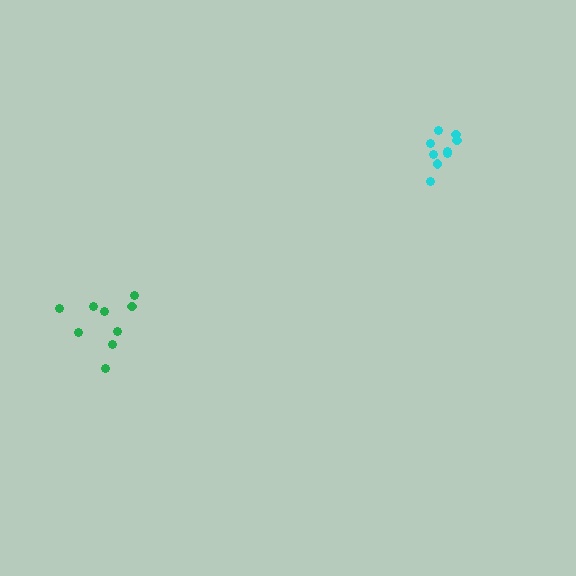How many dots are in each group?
Group 1: 9 dots, Group 2: 9 dots (18 total).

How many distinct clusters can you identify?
There are 2 distinct clusters.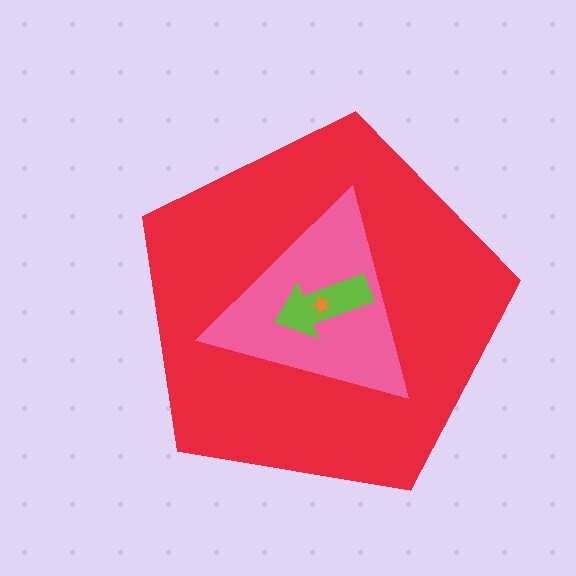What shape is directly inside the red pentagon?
The pink triangle.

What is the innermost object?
The orange star.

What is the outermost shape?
The red pentagon.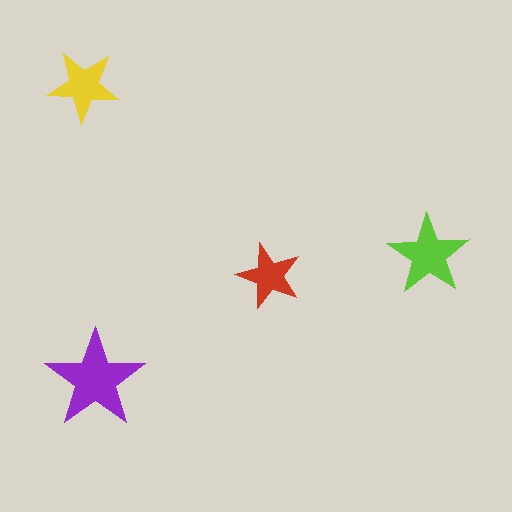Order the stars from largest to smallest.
the purple one, the lime one, the yellow one, the red one.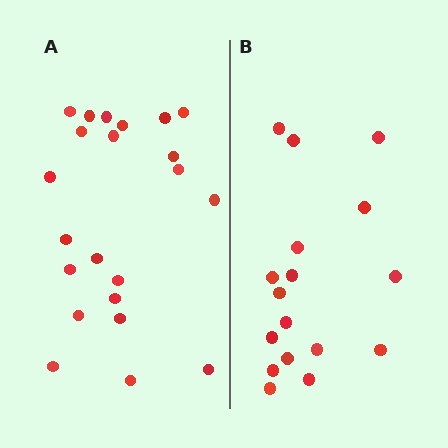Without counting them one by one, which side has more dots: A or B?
Region A (the left region) has more dots.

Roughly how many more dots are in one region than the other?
Region A has about 5 more dots than region B.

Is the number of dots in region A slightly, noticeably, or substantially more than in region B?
Region A has noticeably more, but not dramatically so. The ratio is roughly 1.3 to 1.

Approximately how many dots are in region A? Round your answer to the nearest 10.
About 20 dots. (The exact count is 22, which rounds to 20.)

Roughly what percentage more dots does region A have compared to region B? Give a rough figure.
About 30% more.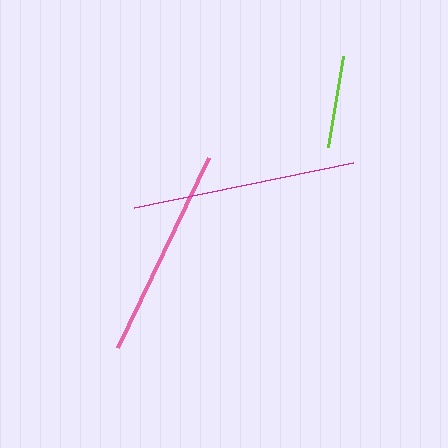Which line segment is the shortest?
The lime line is the shortest at approximately 92 pixels.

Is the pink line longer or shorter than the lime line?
The pink line is longer than the lime line.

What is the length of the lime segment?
The lime segment is approximately 92 pixels long.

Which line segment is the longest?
The magenta line is the longest at approximately 223 pixels.